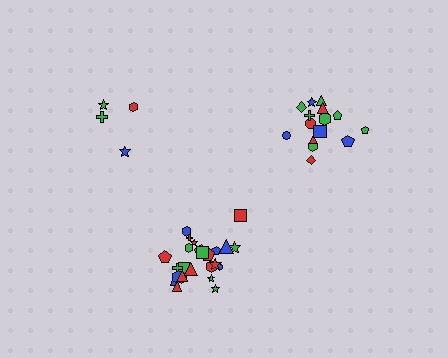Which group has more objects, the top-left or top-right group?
The top-right group.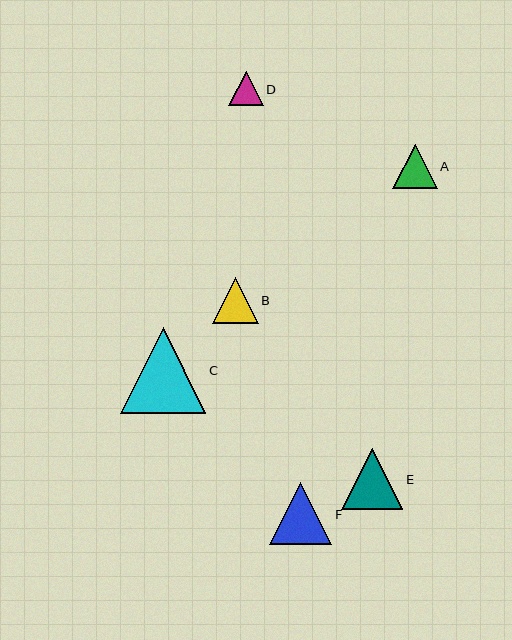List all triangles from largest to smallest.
From largest to smallest: C, F, E, B, A, D.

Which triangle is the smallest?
Triangle D is the smallest with a size of approximately 34 pixels.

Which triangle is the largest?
Triangle C is the largest with a size of approximately 86 pixels.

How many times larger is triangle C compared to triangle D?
Triangle C is approximately 2.5 times the size of triangle D.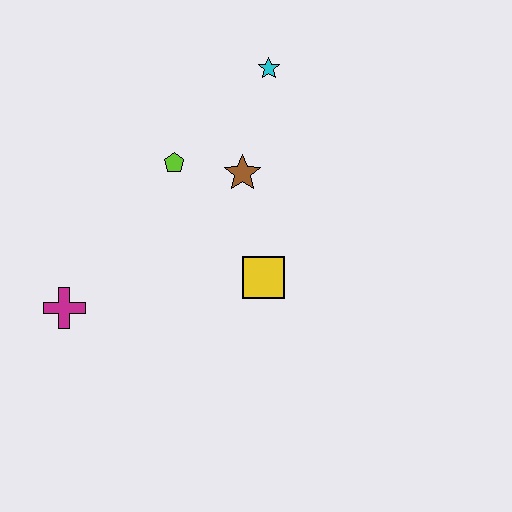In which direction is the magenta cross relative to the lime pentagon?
The magenta cross is below the lime pentagon.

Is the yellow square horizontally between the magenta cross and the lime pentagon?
No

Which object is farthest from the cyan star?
The magenta cross is farthest from the cyan star.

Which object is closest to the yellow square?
The brown star is closest to the yellow square.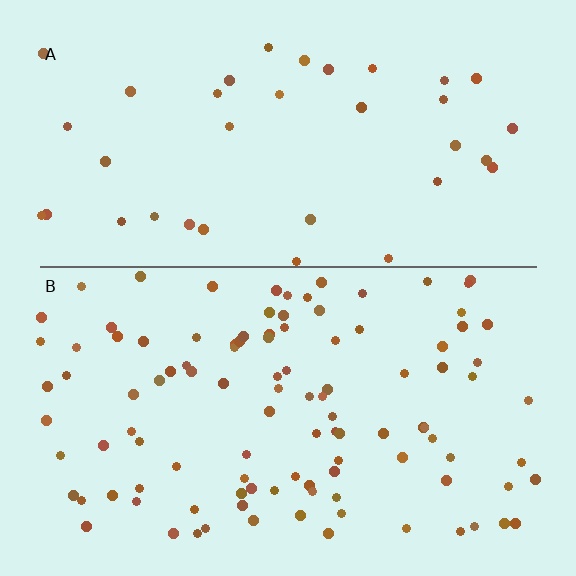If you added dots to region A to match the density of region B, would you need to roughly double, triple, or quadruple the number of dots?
Approximately triple.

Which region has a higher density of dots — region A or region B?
B (the bottom).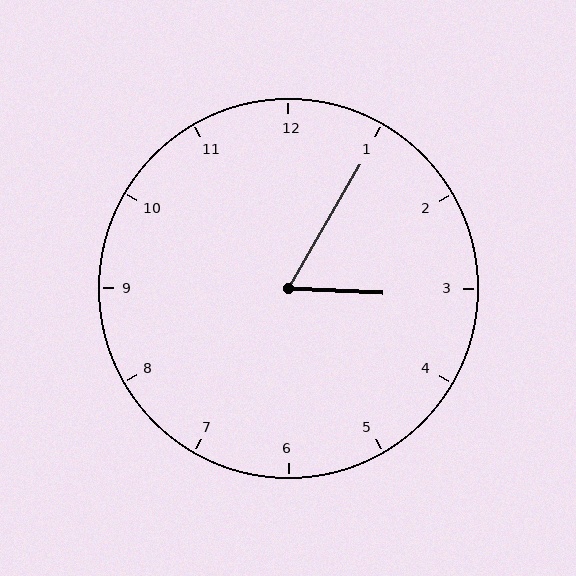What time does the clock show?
3:05.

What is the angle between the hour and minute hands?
Approximately 62 degrees.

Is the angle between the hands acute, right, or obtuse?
It is acute.